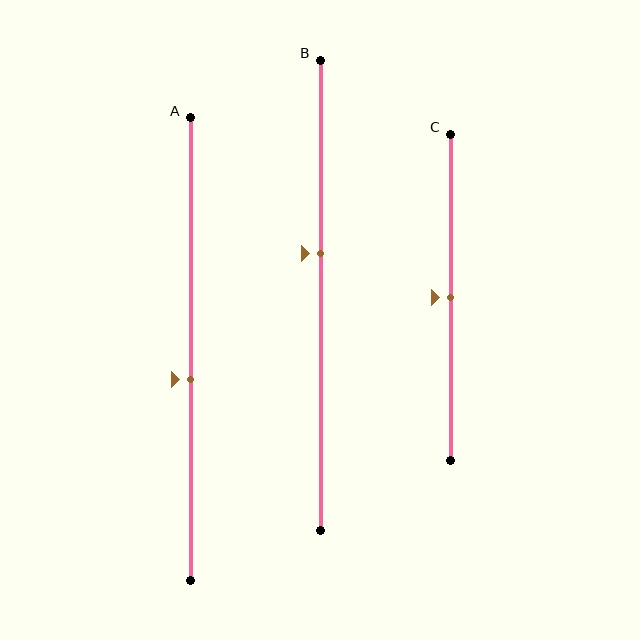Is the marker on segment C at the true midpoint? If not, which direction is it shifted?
Yes, the marker on segment C is at the true midpoint.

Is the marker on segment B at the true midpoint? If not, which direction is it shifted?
No, the marker on segment B is shifted upward by about 9% of the segment length.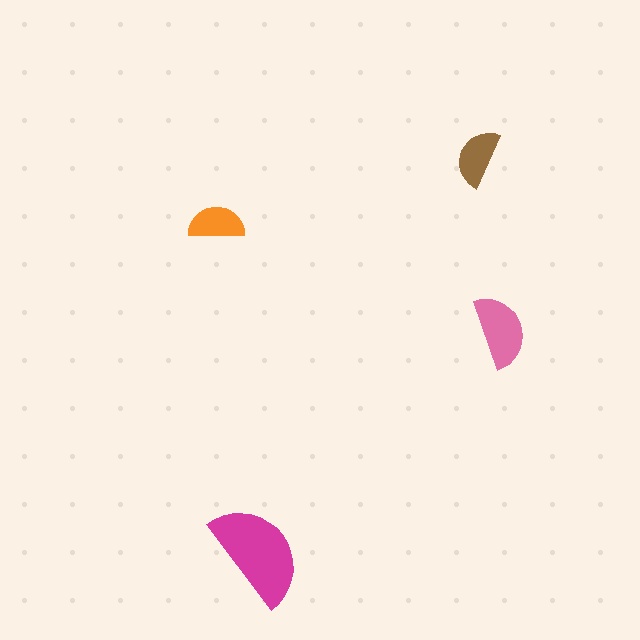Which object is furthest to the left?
The orange semicircle is leftmost.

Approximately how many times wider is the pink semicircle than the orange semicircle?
About 1.5 times wider.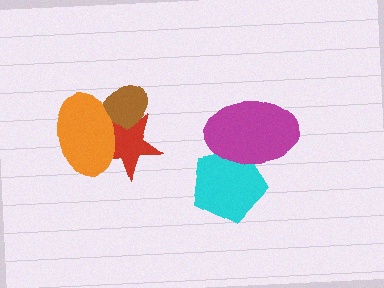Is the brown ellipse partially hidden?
Yes, it is partially covered by another shape.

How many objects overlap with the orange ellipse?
2 objects overlap with the orange ellipse.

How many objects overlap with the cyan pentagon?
1 object overlaps with the cyan pentagon.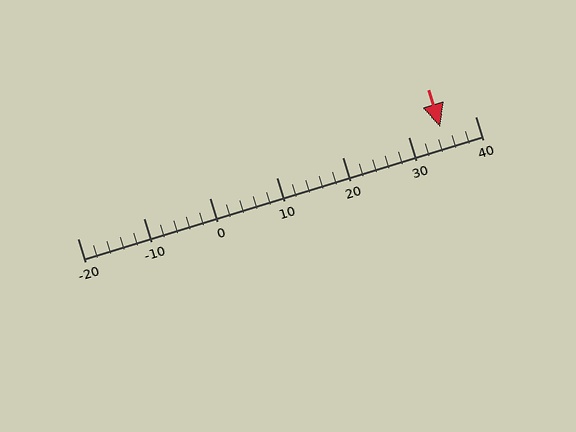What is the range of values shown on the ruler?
The ruler shows values from -20 to 40.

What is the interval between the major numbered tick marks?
The major tick marks are spaced 10 units apart.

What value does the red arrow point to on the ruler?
The red arrow points to approximately 35.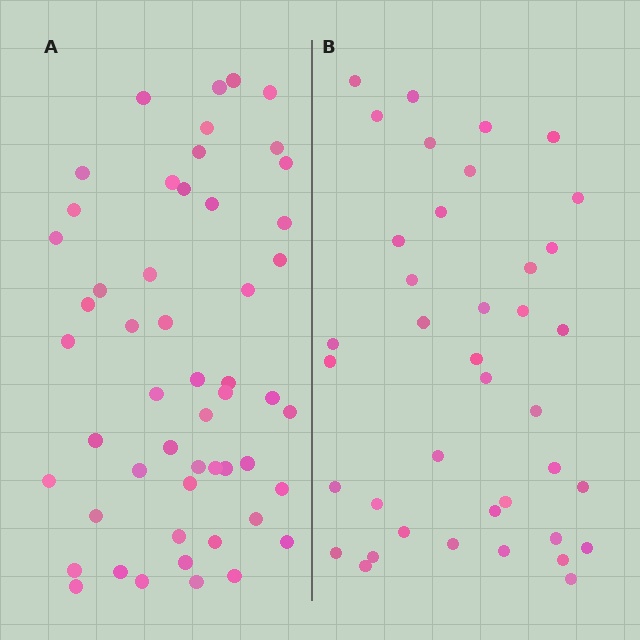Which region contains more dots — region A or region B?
Region A (the left region) has more dots.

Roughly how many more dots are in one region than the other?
Region A has approximately 15 more dots than region B.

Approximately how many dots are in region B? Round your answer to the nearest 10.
About 40 dots. (The exact count is 39, which rounds to 40.)